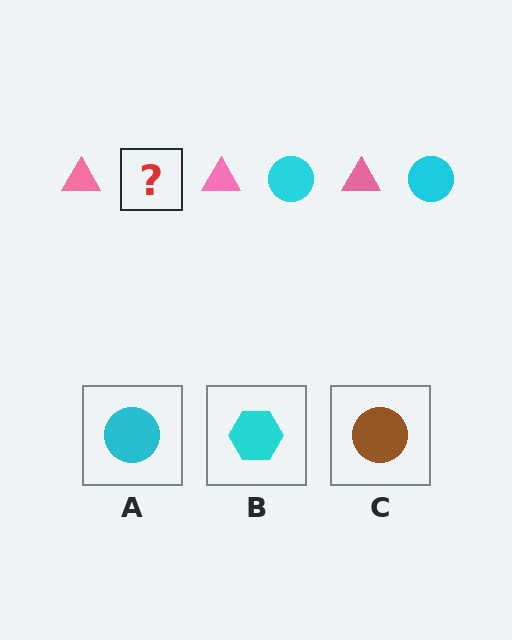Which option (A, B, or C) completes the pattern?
A.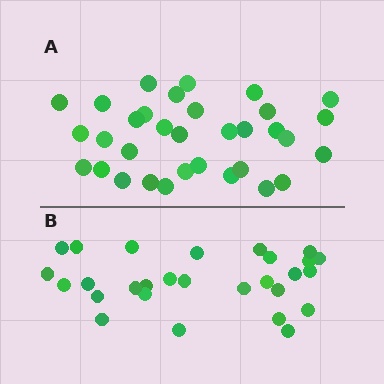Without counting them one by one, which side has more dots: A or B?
Region A (the top region) has more dots.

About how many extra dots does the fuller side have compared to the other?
Region A has about 5 more dots than region B.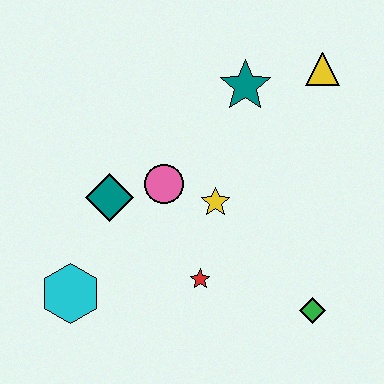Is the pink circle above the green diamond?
Yes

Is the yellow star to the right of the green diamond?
No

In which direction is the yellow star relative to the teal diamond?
The yellow star is to the right of the teal diamond.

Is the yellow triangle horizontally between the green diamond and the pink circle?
No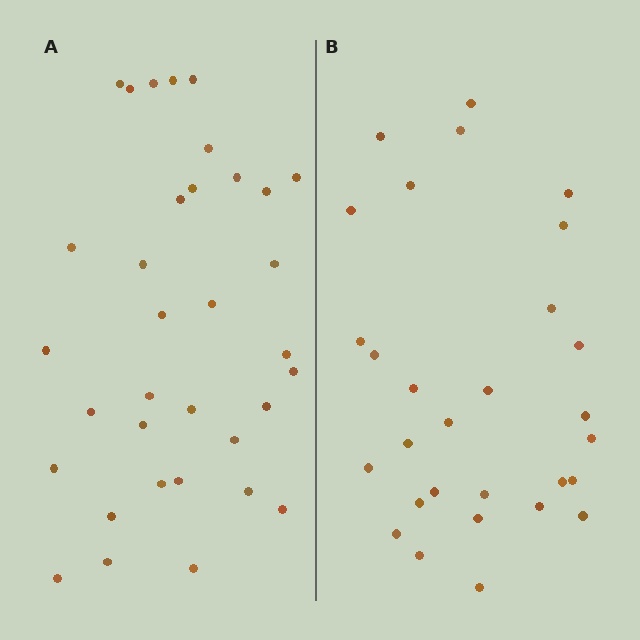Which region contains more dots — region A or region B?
Region A (the left region) has more dots.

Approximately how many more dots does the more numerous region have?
Region A has about 5 more dots than region B.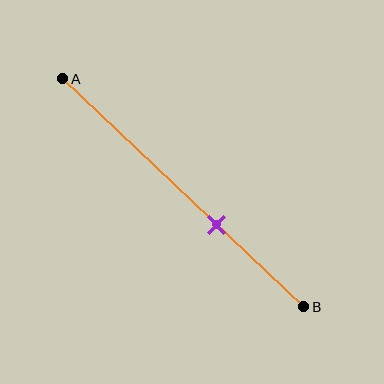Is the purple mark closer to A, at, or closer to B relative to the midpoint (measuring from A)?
The purple mark is closer to point B than the midpoint of segment AB.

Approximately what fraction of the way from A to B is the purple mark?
The purple mark is approximately 65% of the way from A to B.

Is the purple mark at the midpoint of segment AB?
No, the mark is at about 65% from A, not at the 50% midpoint.